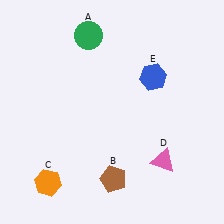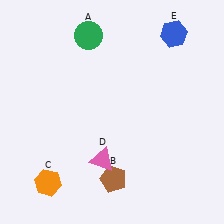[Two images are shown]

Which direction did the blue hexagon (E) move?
The blue hexagon (E) moved up.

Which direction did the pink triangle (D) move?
The pink triangle (D) moved left.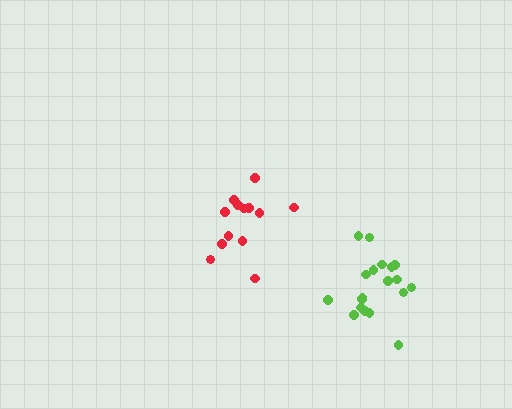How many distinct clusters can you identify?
There are 2 distinct clusters.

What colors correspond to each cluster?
The clusters are colored: lime, red.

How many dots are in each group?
Group 1: 19 dots, Group 2: 15 dots (34 total).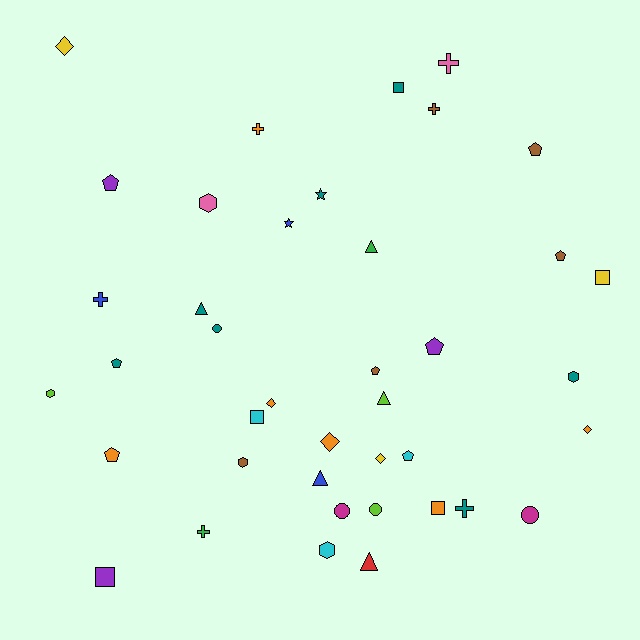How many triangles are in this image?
There are 5 triangles.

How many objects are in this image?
There are 40 objects.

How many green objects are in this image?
There are 2 green objects.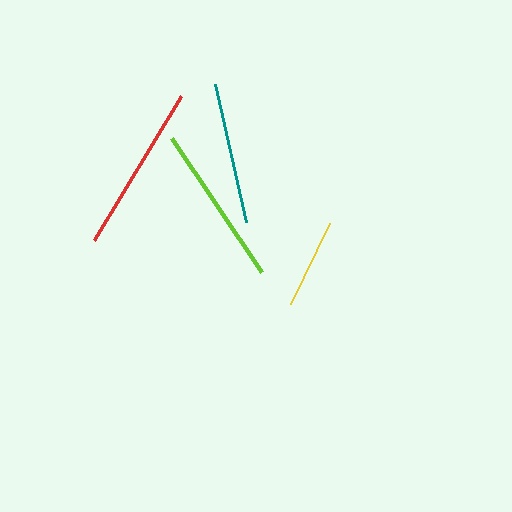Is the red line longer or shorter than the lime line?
The red line is longer than the lime line.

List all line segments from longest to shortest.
From longest to shortest: red, lime, teal, yellow.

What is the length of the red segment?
The red segment is approximately 168 pixels long.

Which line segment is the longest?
The red line is the longest at approximately 168 pixels.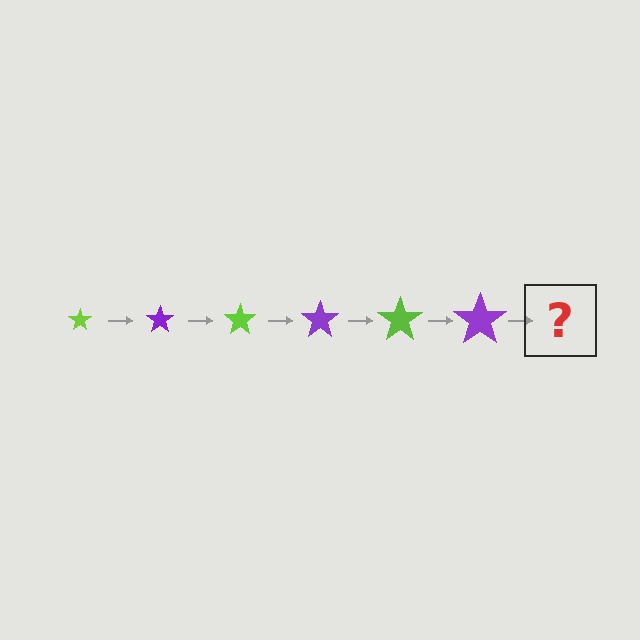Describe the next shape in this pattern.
It should be a lime star, larger than the previous one.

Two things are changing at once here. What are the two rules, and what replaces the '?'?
The two rules are that the star grows larger each step and the color cycles through lime and purple. The '?' should be a lime star, larger than the previous one.